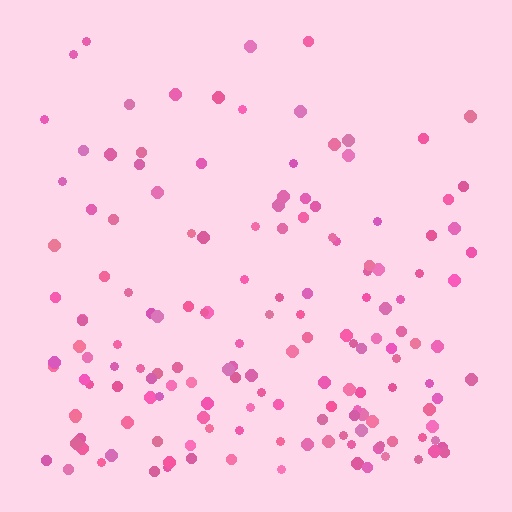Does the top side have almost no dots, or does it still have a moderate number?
Still a moderate number, just noticeably fewer than the bottom.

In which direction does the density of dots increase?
From top to bottom, with the bottom side densest.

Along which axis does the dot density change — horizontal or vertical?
Vertical.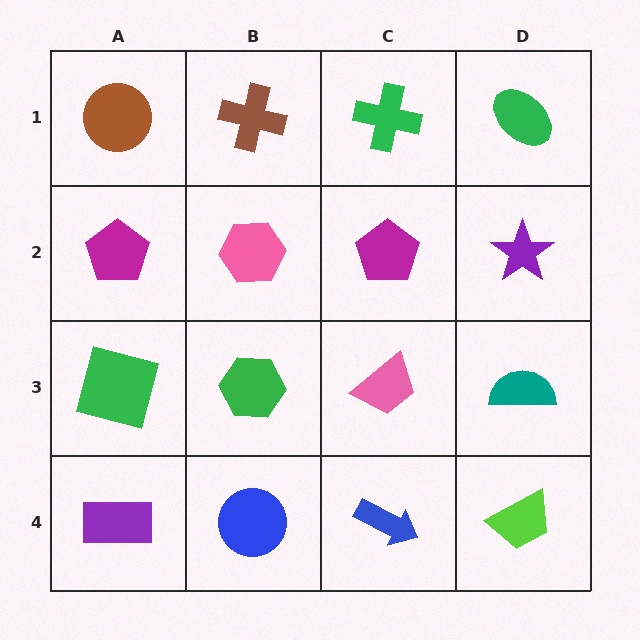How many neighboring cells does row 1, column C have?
3.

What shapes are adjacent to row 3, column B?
A pink hexagon (row 2, column B), a blue circle (row 4, column B), a green square (row 3, column A), a pink trapezoid (row 3, column C).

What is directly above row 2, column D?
A green ellipse.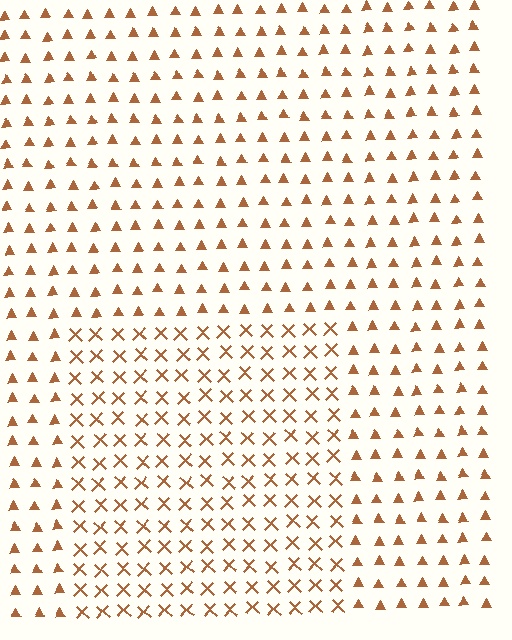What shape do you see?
I see a rectangle.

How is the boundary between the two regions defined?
The boundary is defined by a change in element shape: X marks inside vs. triangles outside. All elements share the same color and spacing.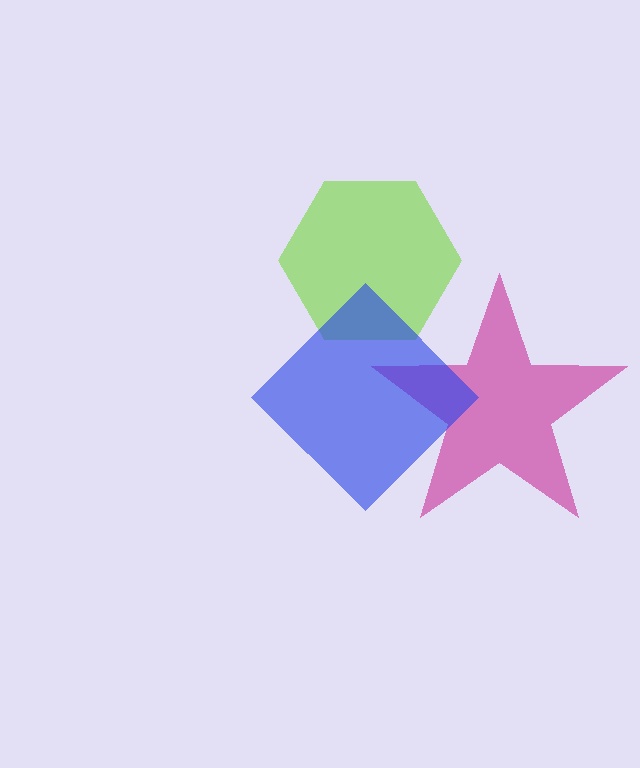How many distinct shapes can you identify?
There are 3 distinct shapes: a magenta star, a lime hexagon, a blue diamond.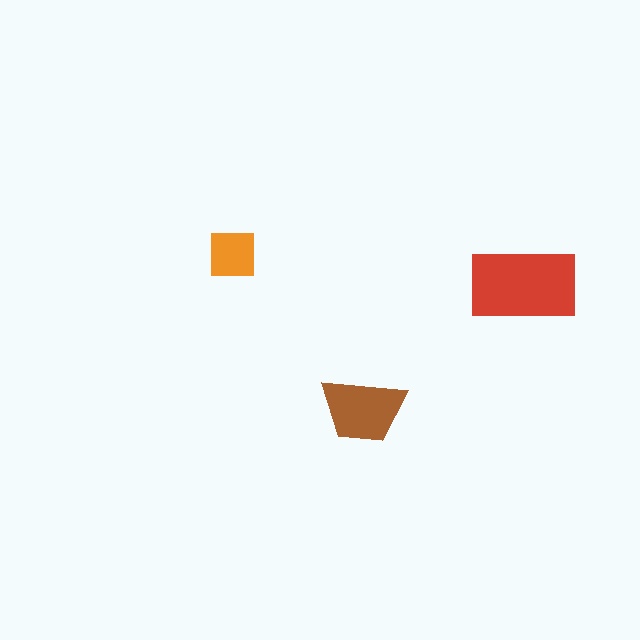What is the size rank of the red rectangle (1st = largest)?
1st.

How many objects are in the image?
There are 3 objects in the image.